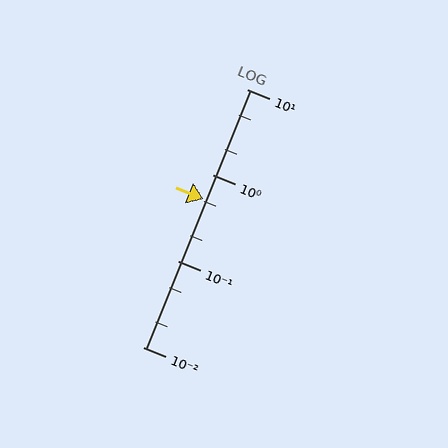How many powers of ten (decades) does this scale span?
The scale spans 3 decades, from 0.01 to 10.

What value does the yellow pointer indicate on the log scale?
The pointer indicates approximately 0.52.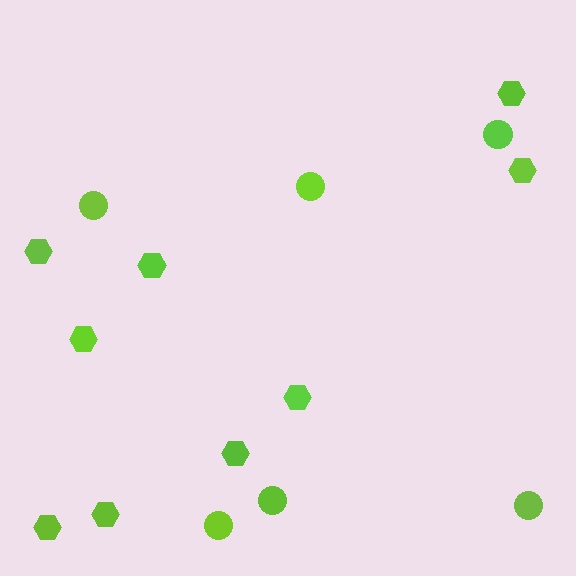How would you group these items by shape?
There are 2 groups: one group of circles (6) and one group of hexagons (9).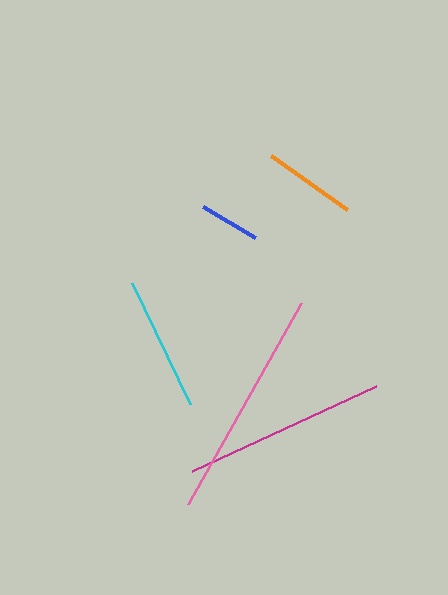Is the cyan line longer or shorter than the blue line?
The cyan line is longer than the blue line.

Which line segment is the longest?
The pink line is the longest at approximately 230 pixels.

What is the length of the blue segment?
The blue segment is approximately 60 pixels long.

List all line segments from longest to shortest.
From longest to shortest: pink, magenta, cyan, orange, blue.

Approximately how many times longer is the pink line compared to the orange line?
The pink line is approximately 2.5 times the length of the orange line.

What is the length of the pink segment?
The pink segment is approximately 230 pixels long.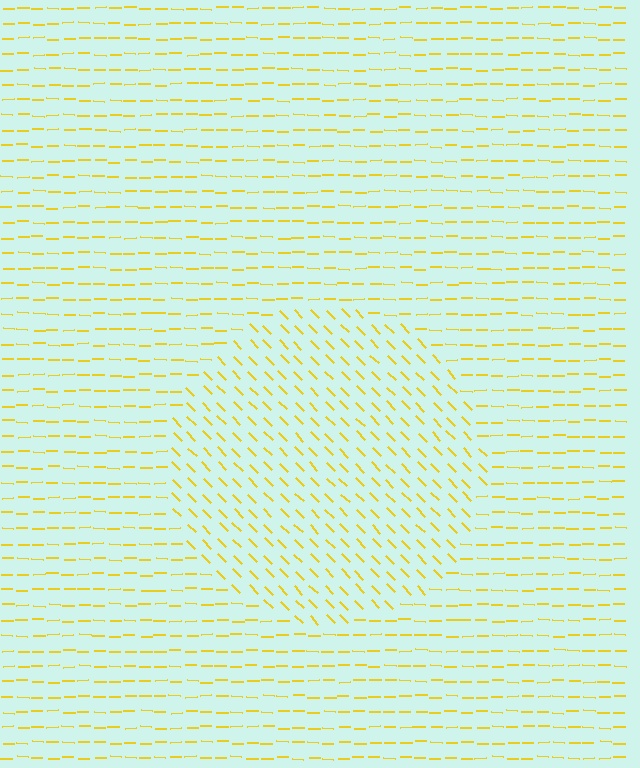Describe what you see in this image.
The image is filled with small yellow line segments. A circle region in the image has lines oriented differently from the surrounding lines, creating a visible texture boundary.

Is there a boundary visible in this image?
Yes, there is a texture boundary formed by a change in line orientation.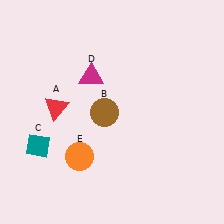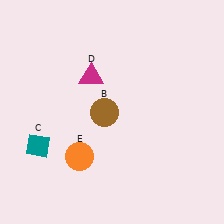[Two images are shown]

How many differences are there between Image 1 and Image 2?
There is 1 difference between the two images.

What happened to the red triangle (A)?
The red triangle (A) was removed in Image 2. It was in the top-left area of Image 1.